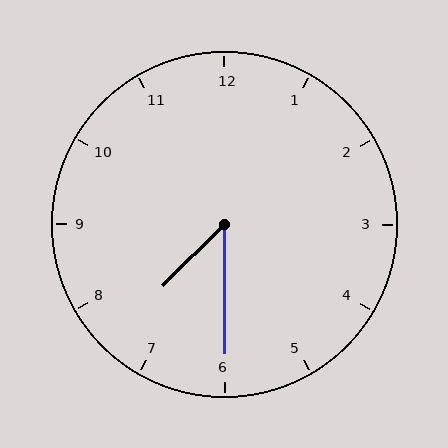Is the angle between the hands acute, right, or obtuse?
It is acute.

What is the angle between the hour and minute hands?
Approximately 45 degrees.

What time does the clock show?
7:30.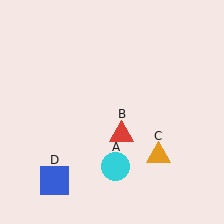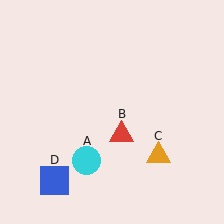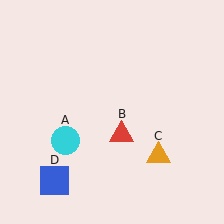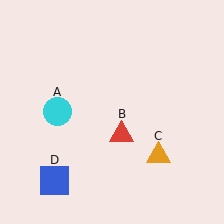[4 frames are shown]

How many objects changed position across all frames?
1 object changed position: cyan circle (object A).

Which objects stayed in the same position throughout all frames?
Red triangle (object B) and orange triangle (object C) and blue square (object D) remained stationary.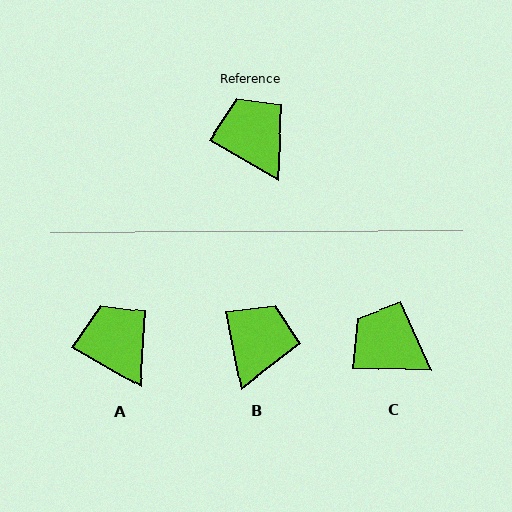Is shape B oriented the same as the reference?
No, it is off by about 49 degrees.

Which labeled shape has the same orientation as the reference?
A.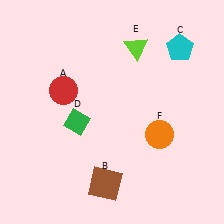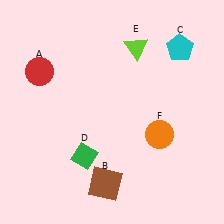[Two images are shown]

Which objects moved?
The objects that moved are: the red circle (A), the green diamond (D).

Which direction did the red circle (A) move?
The red circle (A) moved left.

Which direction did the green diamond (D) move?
The green diamond (D) moved down.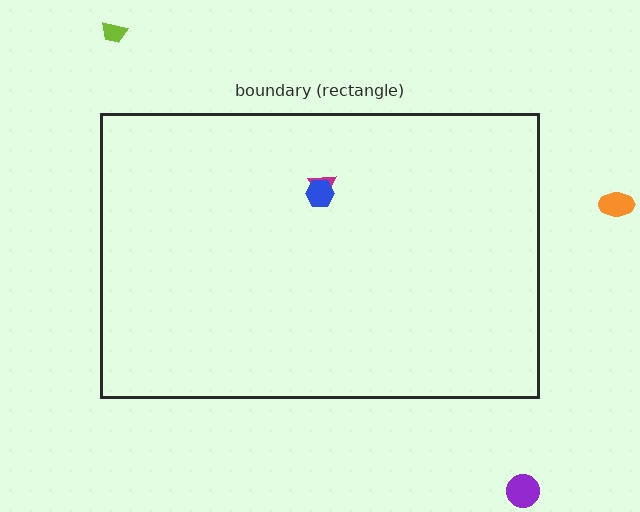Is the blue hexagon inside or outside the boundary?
Inside.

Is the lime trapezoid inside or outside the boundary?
Outside.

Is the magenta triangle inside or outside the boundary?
Inside.